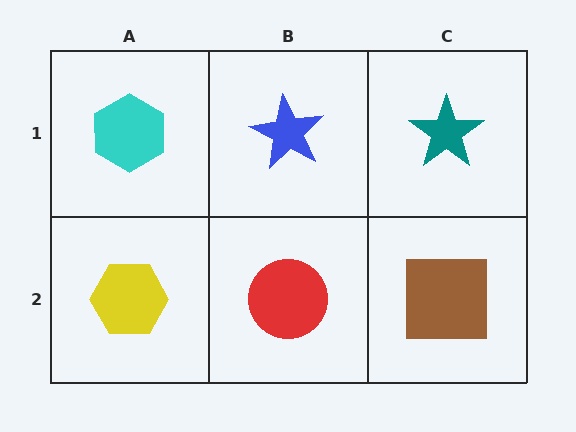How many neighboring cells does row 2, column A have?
2.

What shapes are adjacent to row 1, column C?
A brown square (row 2, column C), a blue star (row 1, column B).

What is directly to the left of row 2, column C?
A red circle.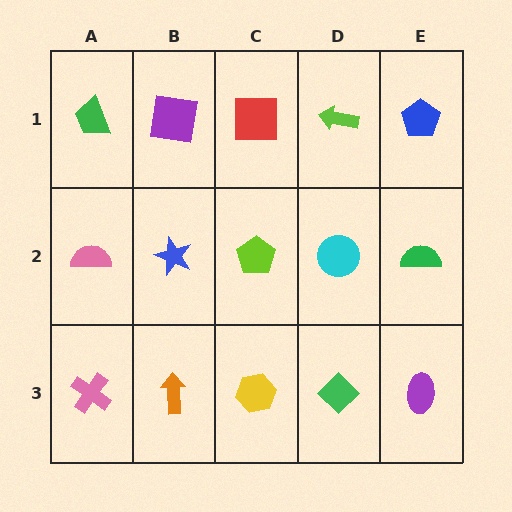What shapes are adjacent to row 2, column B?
A purple square (row 1, column B), an orange arrow (row 3, column B), a pink semicircle (row 2, column A), a lime pentagon (row 2, column C).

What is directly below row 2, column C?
A yellow hexagon.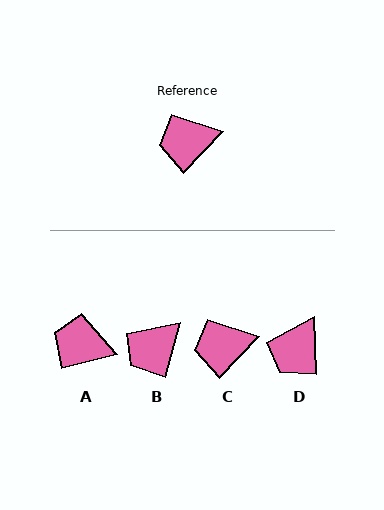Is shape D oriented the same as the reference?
No, it is off by about 46 degrees.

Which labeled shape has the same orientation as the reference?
C.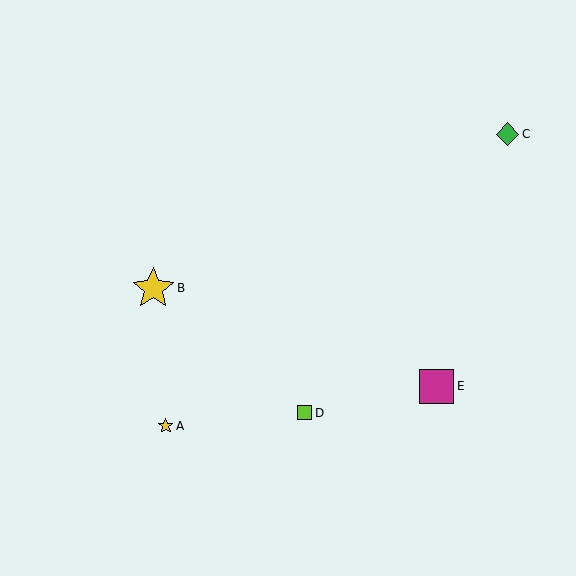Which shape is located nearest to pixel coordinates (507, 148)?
The green diamond (labeled C) at (508, 134) is nearest to that location.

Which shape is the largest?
The yellow star (labeled B) is the largest.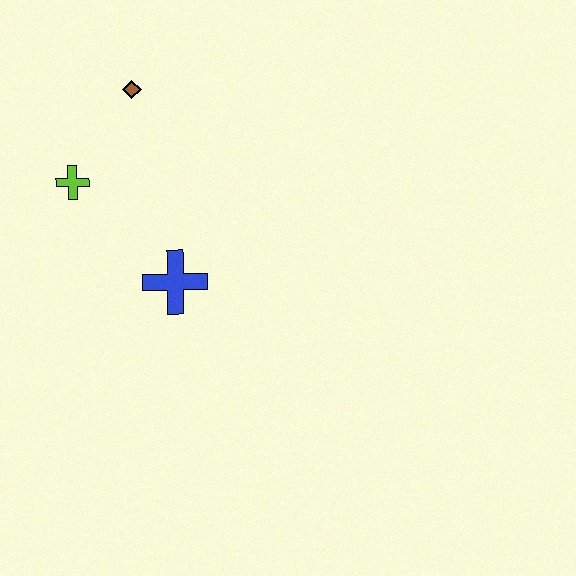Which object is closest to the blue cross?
The lime cross is closest to the blue cross.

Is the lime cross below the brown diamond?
Yes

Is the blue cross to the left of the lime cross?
No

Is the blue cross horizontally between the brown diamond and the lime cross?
No